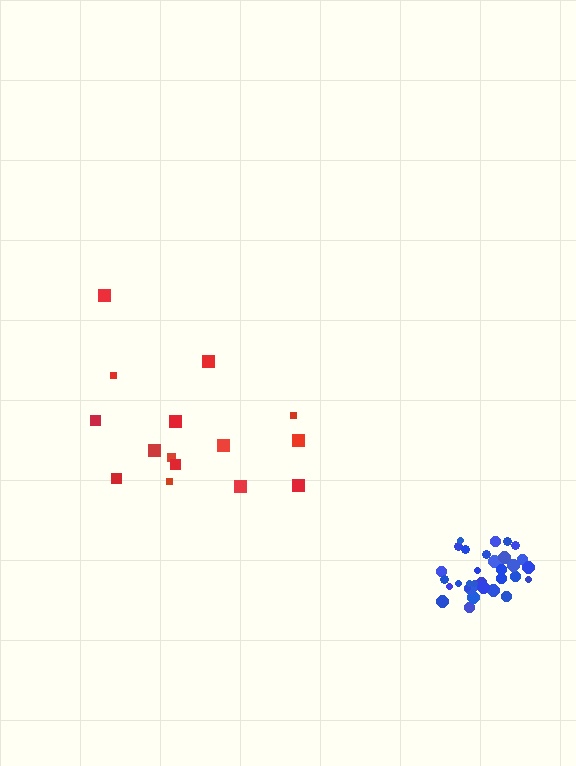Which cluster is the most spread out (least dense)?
Red.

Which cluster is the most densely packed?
Blue.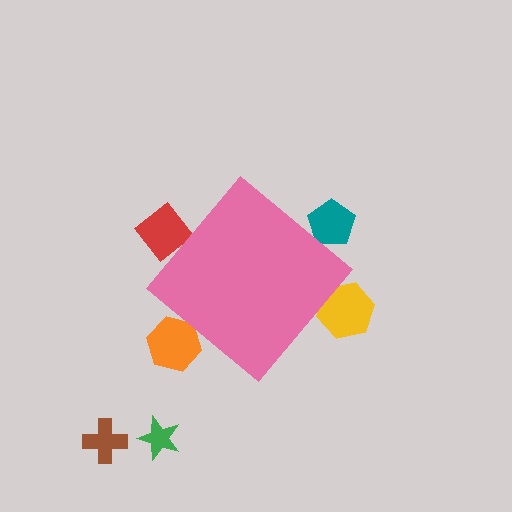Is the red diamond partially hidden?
Yes, the red diamond is partially hidden behind the pink diamond.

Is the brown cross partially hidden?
No, the brown cross is fully visible.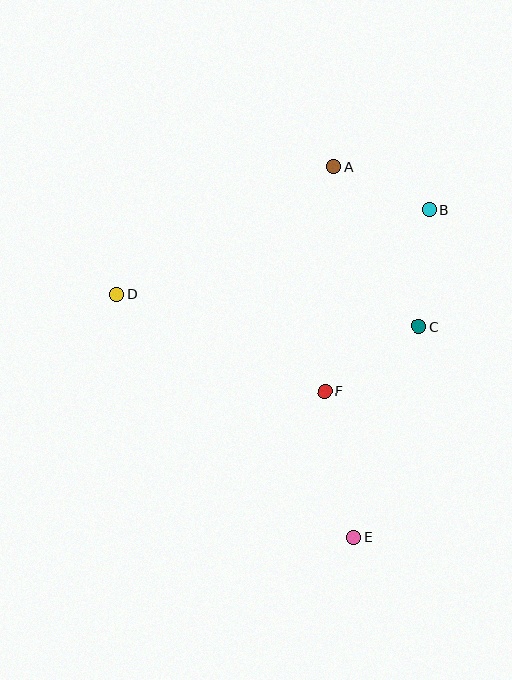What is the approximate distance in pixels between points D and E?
The distance between D and E is approximately 339 pixels.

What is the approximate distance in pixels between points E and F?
The distance between E and F is approximately 149 pixels.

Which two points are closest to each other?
Points A and B are closest to each other.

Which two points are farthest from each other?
Points A and E are farthest from each other.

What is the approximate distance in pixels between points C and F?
The distance between C and F is approximately 114 pixels.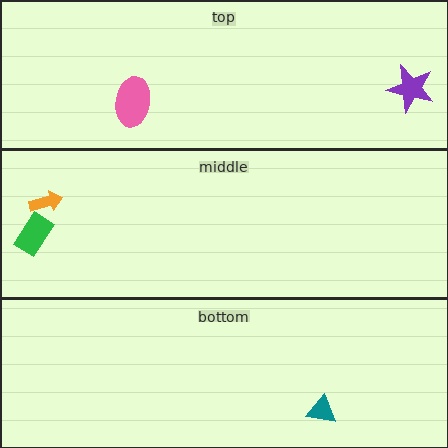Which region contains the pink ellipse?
The top region.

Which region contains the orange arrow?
The middle region.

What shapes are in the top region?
The purple star, the pink ellipse.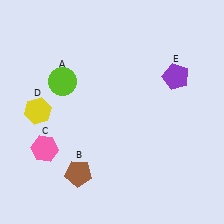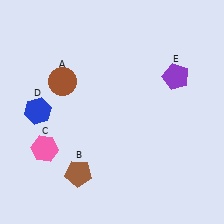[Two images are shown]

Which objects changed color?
A changed from lime to brown. D changed from yellow to blue.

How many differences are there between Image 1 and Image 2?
There are 2 differences between the two images.